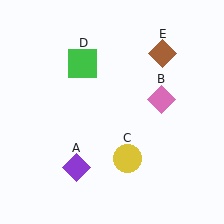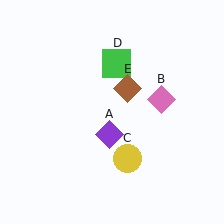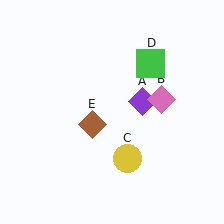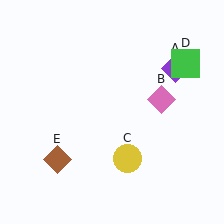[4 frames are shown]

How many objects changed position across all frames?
3 objects changed position: purple diamond (object A), green square (object D), brown diamond (object E).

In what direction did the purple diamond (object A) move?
The purple diamond (object A) moved up and to the right.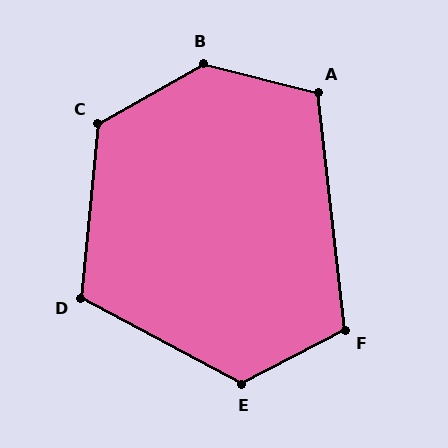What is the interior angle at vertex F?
Approximately 111 degrees (obtuse).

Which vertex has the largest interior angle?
B, at approximately 136 degrees.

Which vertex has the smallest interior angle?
A, at approximately 111 degrees.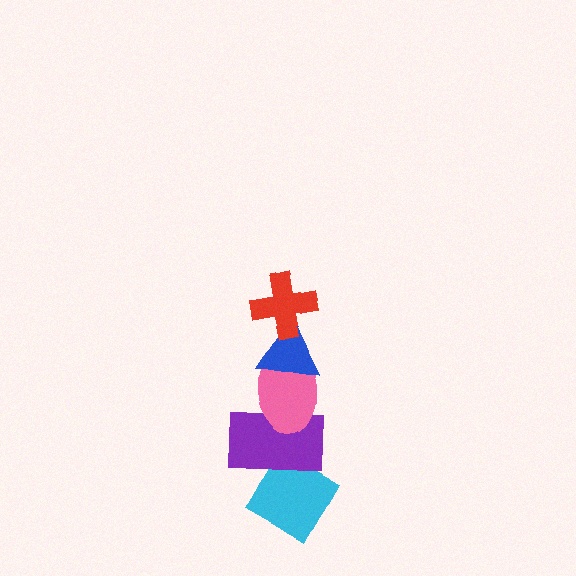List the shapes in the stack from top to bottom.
From top to bottom: the red cross, the blue triangle, the pink ellipse, the purple rectangle, the cyan diamond.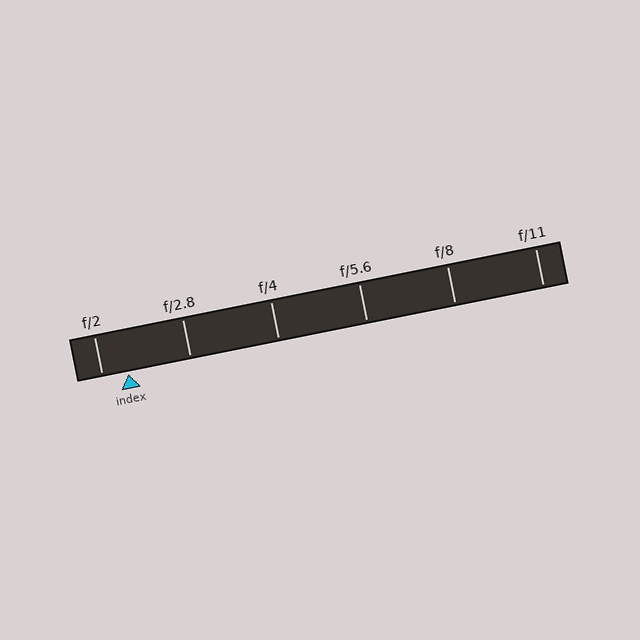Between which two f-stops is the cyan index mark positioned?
The index mark is between f/2 and f/2.8.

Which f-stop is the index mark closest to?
The index mark is closest to f/2.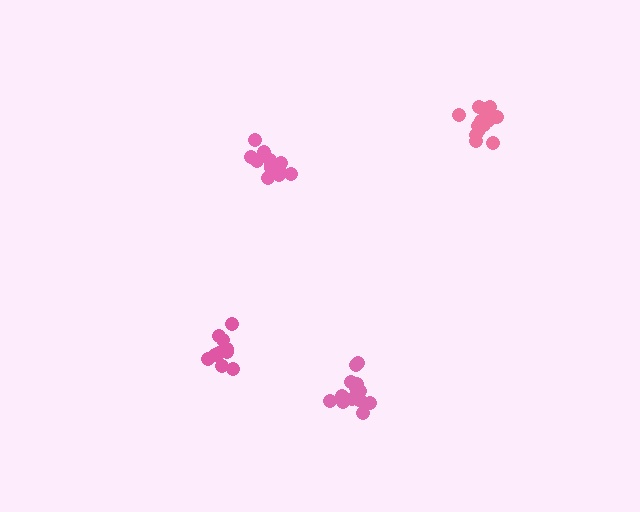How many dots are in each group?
Group 1: 12 dots, Group 2: 15 dots, Group 3: 15 dots, Group 4: 10 dots (52 total).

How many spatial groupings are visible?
There are 4 spatial groupings.